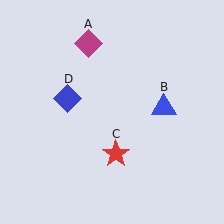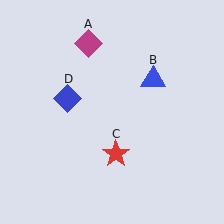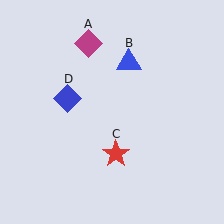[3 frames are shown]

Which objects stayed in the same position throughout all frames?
Magenta diamond (object A) and red star (object C) and blue diamond (object D) remained stationary.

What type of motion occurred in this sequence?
The blue triangle (object B) rotated counterclockwise around the center of the scene.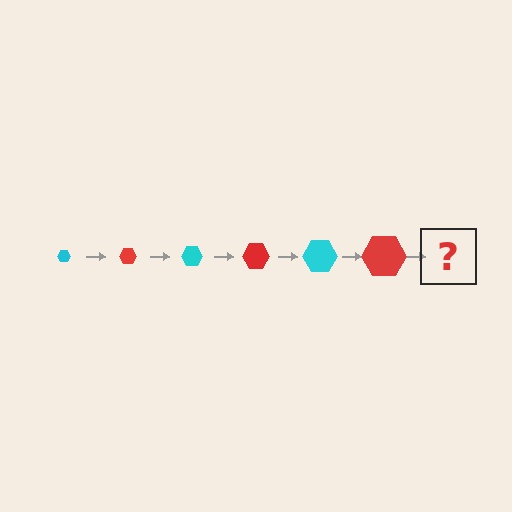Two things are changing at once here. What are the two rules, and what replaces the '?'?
The two rules are that the hexagon grows larger each step and the color cycles through cyan and red. The '?' should be a cyan hexagon, larger than the previous one.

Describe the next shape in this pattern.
It should be a cyan hexagon, larger than the previous one.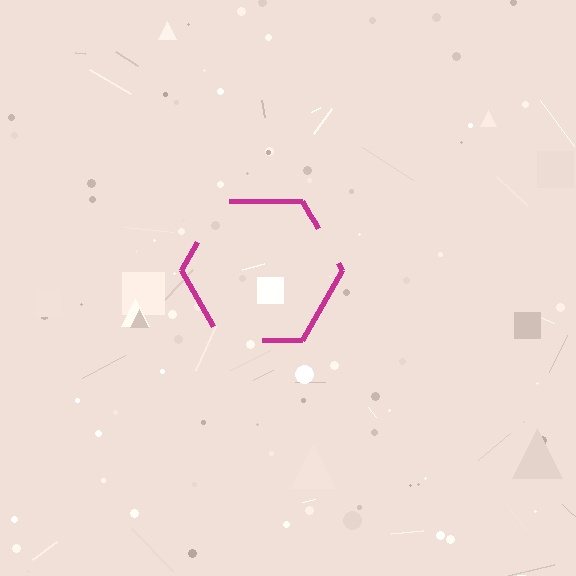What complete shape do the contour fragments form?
The contour fragments form a hexagon.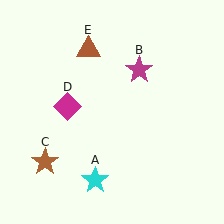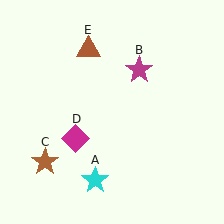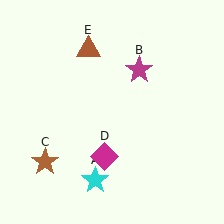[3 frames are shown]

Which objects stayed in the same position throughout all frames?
Cyan star (object A) and magenta star (object B) and brown star (object C) and brown triangle (object E) remained stationary.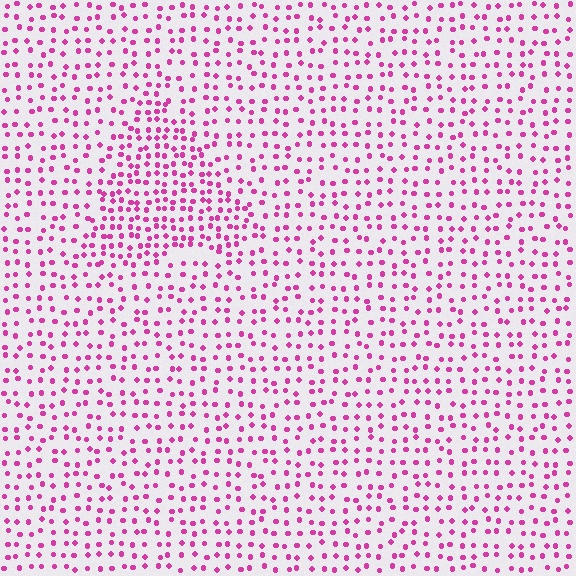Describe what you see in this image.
The image contains small magenta elements arranged at two different densities. A triangle-shaped region is visible where the elements are more densely packed than the surrounding area.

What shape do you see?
I see a triangle.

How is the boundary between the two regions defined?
The boundary is defined by a change in element density (approximately 1.7x ratio). All elements are the same color, size, and shape.